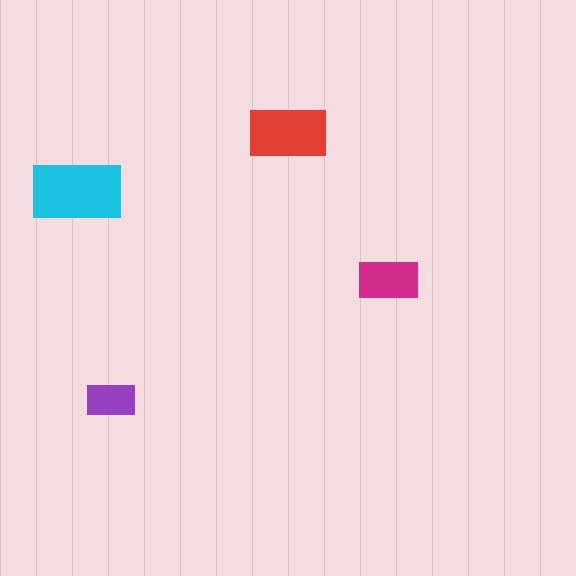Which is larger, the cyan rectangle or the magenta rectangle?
The cyan one.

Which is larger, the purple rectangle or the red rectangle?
The red one.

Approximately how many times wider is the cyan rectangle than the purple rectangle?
About 2 times wider.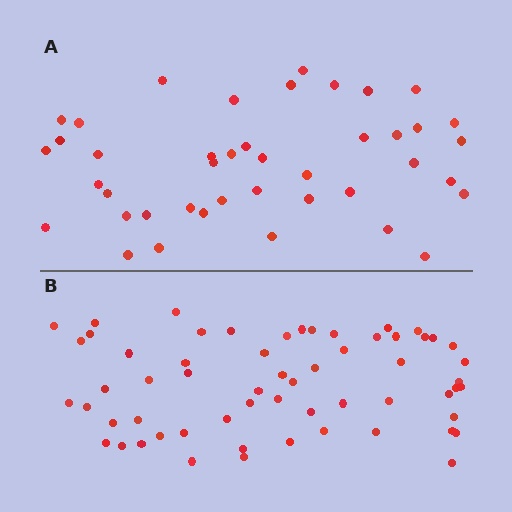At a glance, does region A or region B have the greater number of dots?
Region B (the bottom region) has more dots.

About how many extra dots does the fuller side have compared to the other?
Region B has approximately 20 more dots than region A.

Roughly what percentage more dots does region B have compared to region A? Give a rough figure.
About 45% more.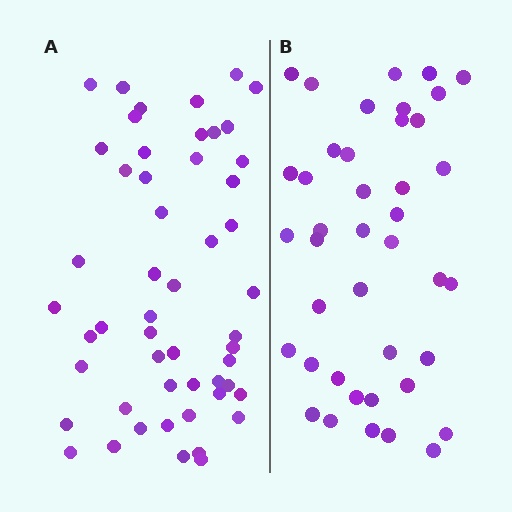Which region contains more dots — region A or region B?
Region A (the left region) has more dots.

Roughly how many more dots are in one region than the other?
Region A has roughly 12 or so more dots than region B.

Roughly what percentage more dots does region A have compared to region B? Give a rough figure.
About 25% more.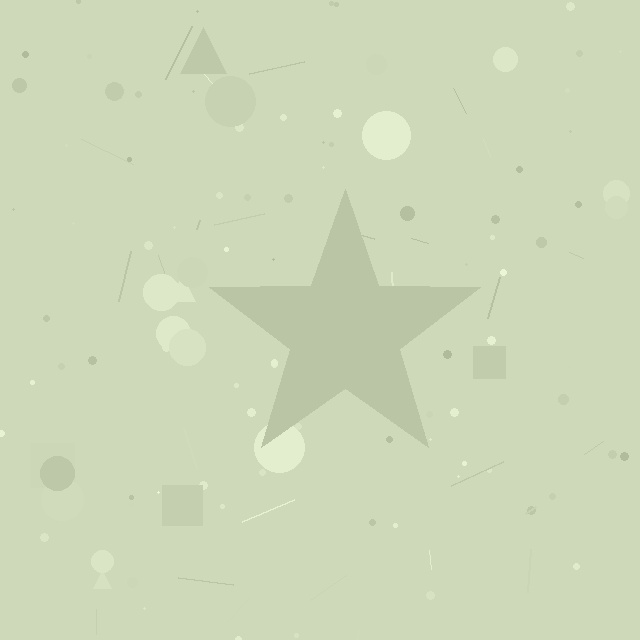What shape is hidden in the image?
A star is hidden in the image.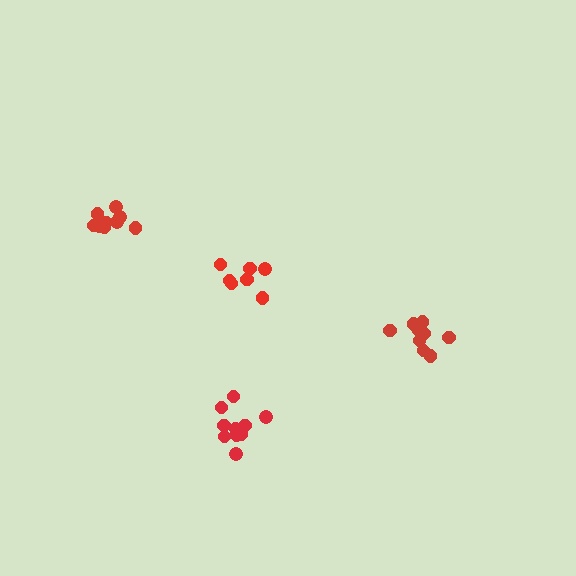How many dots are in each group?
Group 1: 7 dots, Group 2: 9 dots, Group 3: 9 dots, Group 4: 10 dots (35 total).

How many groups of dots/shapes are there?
There are 4 groups.